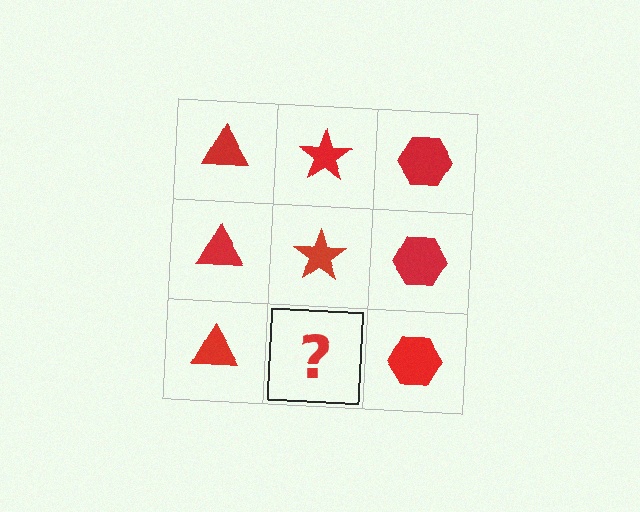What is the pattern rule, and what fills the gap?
The rule is that each column has a consistent shape. The gap should be filled with a red star.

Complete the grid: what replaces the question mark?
The question mark should be replaced with a red star.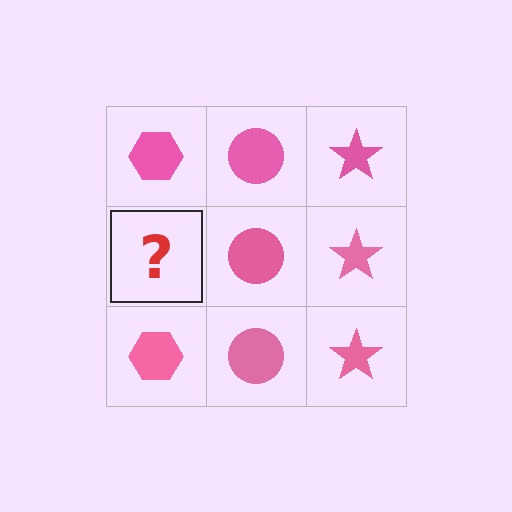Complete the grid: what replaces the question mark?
The question mark should be replaced with a pink hexagon.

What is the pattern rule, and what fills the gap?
The rule is that each column has a consistent shape. The gap should be filled with a pink hexagon.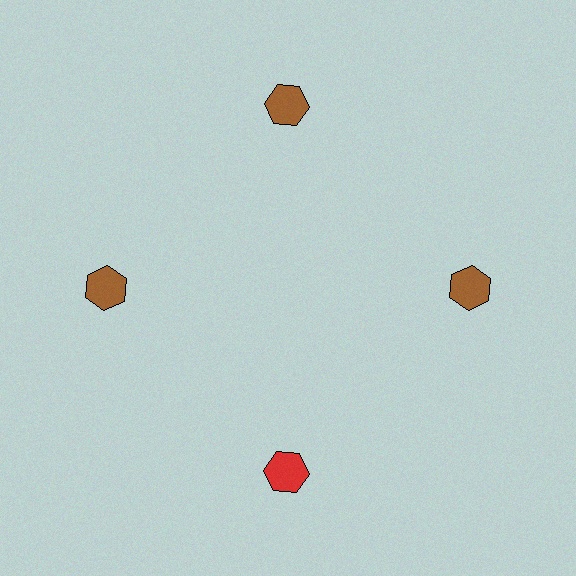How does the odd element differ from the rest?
It has a different color: red instead of brown.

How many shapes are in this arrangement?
There are 4 shapes arranged in a ring pattern.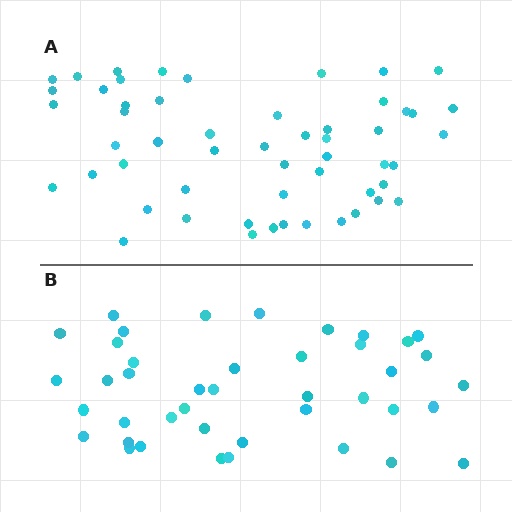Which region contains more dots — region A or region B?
Region A (the top region) has more dots.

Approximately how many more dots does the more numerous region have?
Region A has roughly 12 or so more dots than region B.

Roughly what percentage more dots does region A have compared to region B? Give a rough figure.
About 30% more.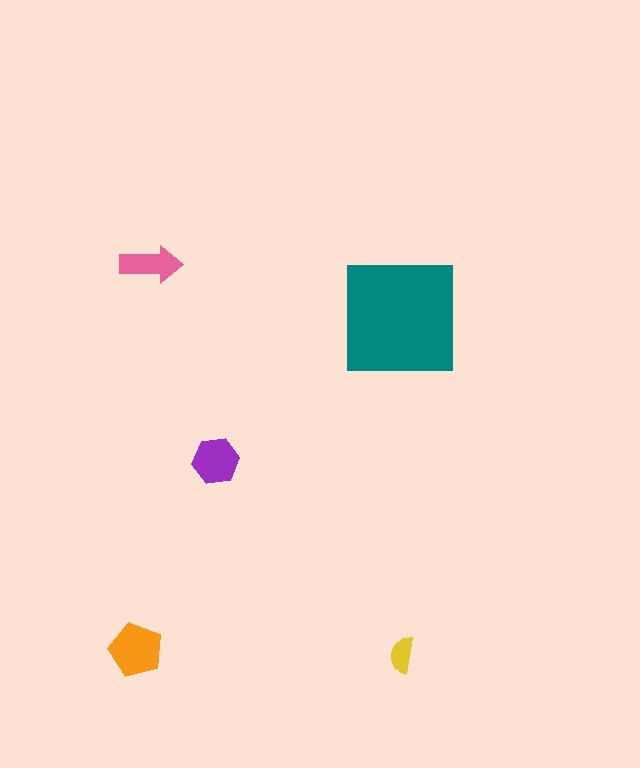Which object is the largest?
The teal square.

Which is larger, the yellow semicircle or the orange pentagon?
The orange pentagon.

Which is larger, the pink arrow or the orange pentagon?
The orange pentagon.